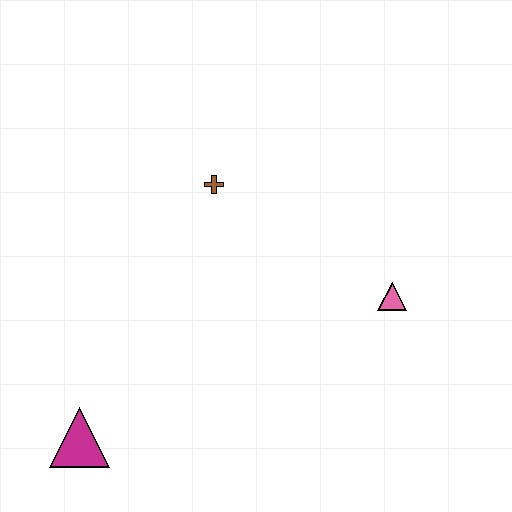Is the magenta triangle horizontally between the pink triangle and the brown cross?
No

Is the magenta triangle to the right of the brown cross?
No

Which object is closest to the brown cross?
The pink triangle is closest to the brown cross.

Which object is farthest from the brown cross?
The magenta triangle is farthest from the brown cross.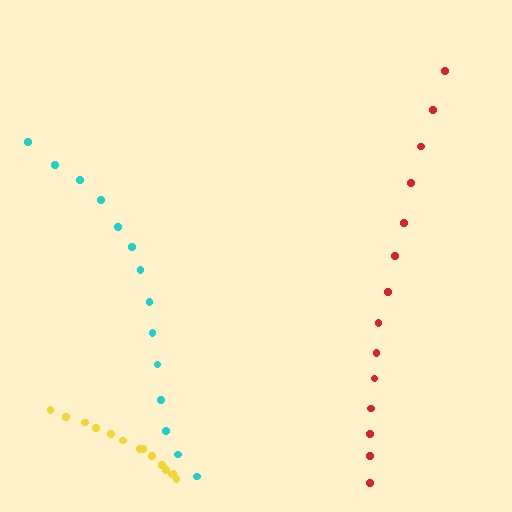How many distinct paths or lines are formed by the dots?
There are 3 distinct paths.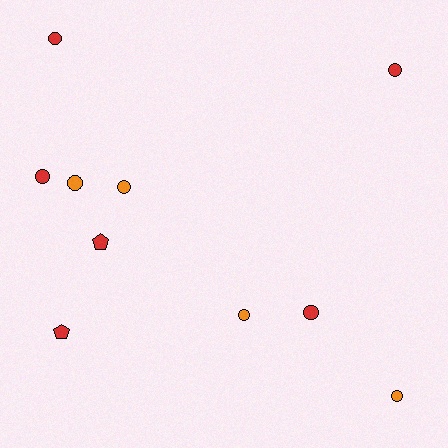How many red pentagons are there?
There are 2 red pentagons.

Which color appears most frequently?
Red, with 6 objects.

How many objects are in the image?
There are 10 objects.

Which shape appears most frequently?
Circle, with 8 objects.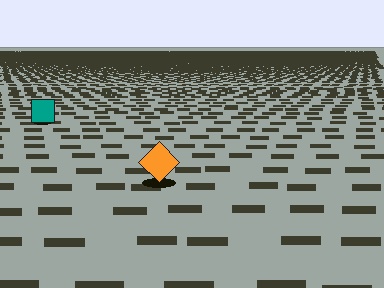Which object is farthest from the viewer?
The teal square is farthest from the viewer. It appears smaller and the ground texture around it is denser.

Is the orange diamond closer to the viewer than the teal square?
Yes. The orange diamond is closer — you can tell from the texture gradient: the ground texture is coarser near it.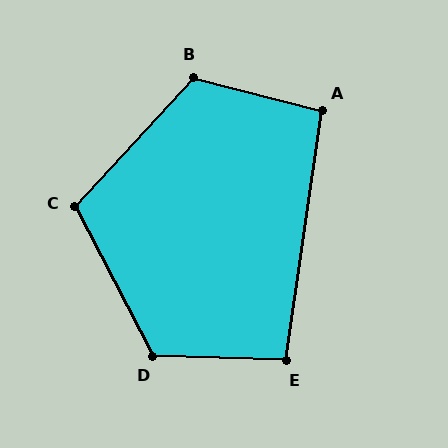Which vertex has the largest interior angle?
D, at approximately 119 degrees.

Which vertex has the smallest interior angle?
E, at approximately 96 degrees.